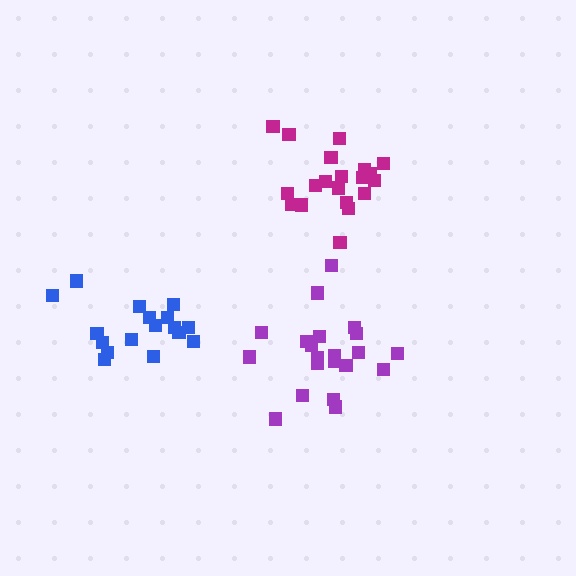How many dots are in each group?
Group 1: 21 dots, Group 2: 20 dots, Group 3: 17 dots (58 total).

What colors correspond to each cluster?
The clusters are colored: purple, magenta, blue.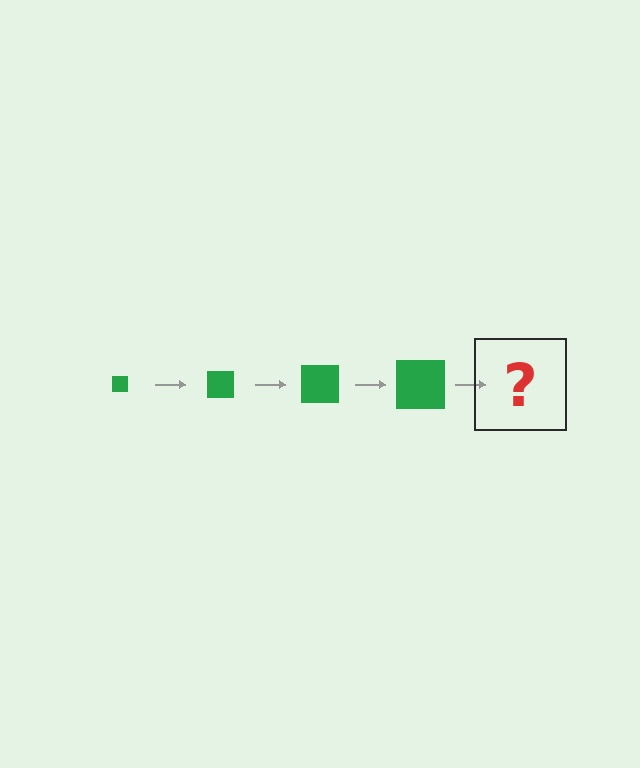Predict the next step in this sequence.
The next step is a green square, larger than the previous one.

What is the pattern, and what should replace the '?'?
The pattern is that the square gets progressively larger each step. The '?' should be a green square, larger than the previous one.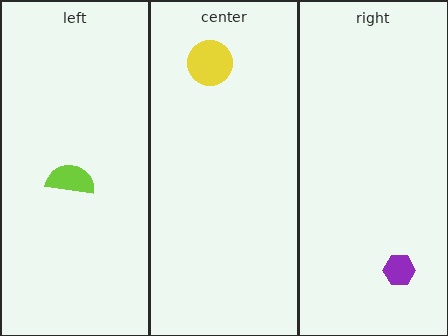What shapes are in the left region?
The lime semicircle.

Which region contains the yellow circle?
The center region.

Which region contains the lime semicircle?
The left region.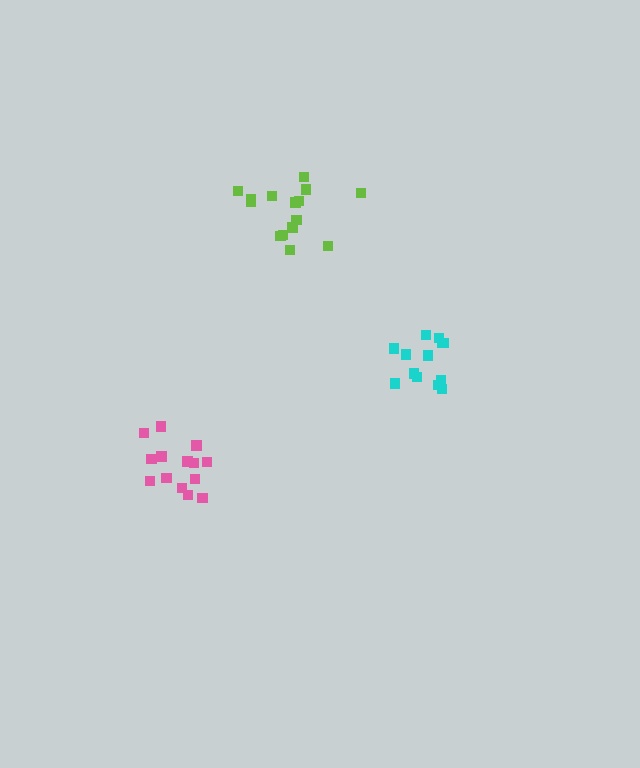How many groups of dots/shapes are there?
There are 3 groups.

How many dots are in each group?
Group 1: 15 dots, Group 2: 13 dots, Group 3: 14 dots (42 total).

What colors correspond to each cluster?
The clusters are colored: lime, cyan, pink.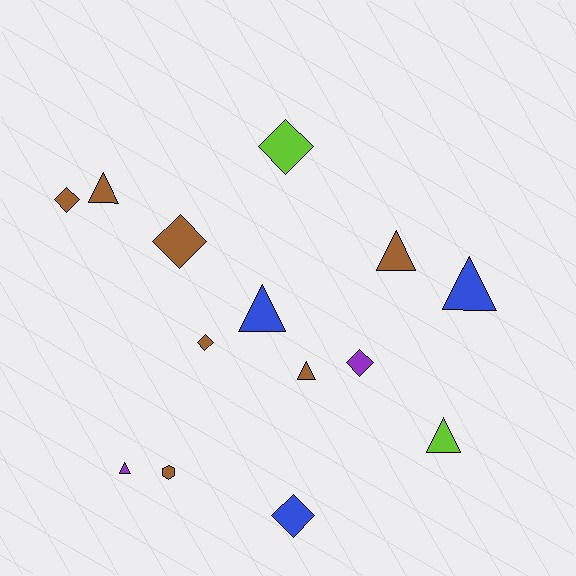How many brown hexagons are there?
There is 1 brown hexagon.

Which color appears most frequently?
Brown, with 7 objects.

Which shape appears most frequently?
Triangle, with 7 objects.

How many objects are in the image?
There are 14 objects.